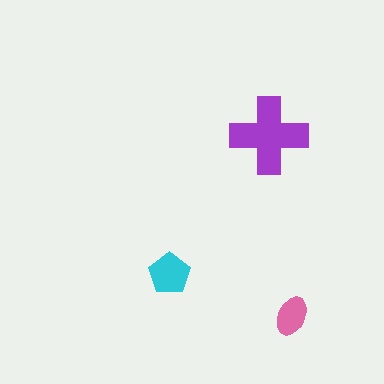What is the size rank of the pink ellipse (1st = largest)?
3rd.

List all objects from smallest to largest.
The pink ellipse, the cyan pentagon, the purple cross.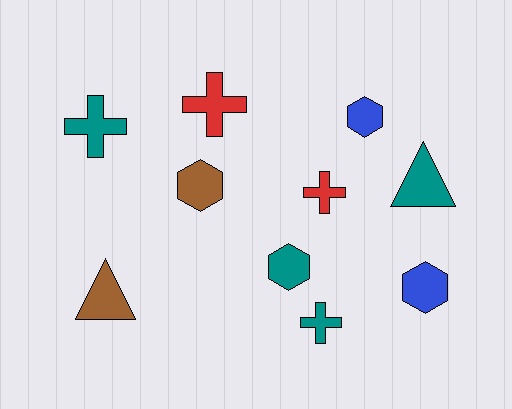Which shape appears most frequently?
Cross, with 4 objects.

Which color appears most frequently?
Teal, with 4 objects.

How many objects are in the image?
There are 10 objects.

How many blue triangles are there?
There are no blue triangles.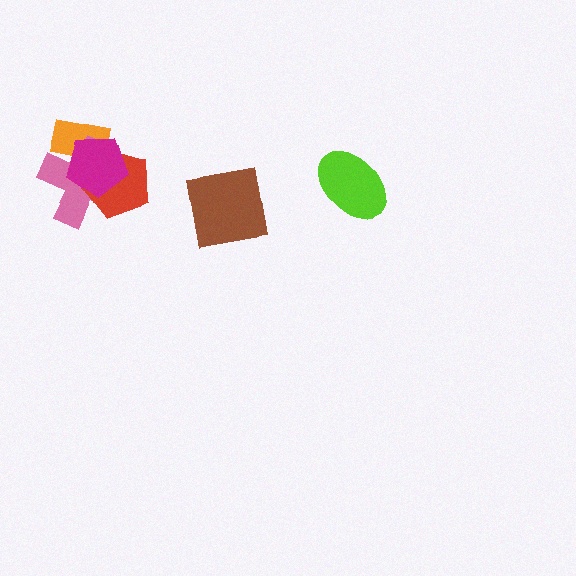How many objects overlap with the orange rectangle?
3 objects overlap with the orange rectangle.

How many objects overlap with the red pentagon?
3 objects overlap with the red pentagon.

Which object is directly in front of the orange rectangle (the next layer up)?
The pink cross is directly in front of the orange rectangle.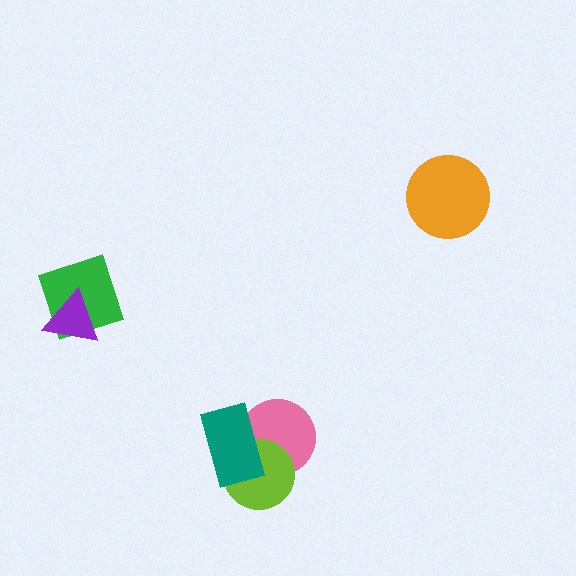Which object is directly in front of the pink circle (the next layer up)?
The lime circle is directly in front of the pink circle.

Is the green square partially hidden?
Yes, it is partially covered by another shape.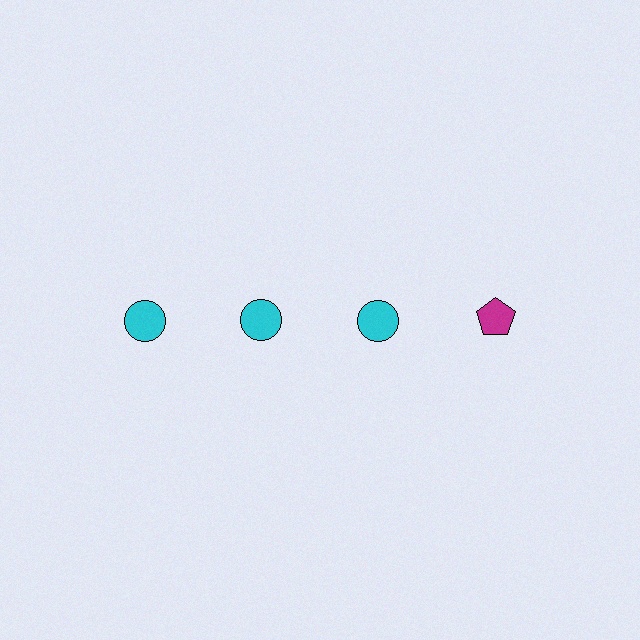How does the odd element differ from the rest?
It differs in both color (magenta instead of cyan) and shape (pentagon instead of circle).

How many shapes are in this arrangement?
There are 4 shapes arranged in a grid pattern.